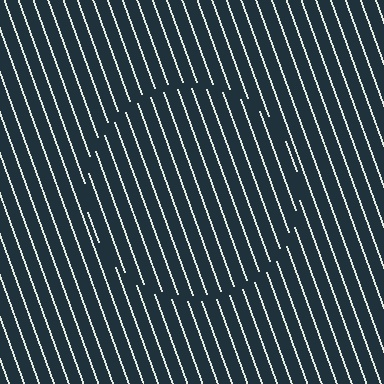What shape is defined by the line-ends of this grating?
An illusory circle. The interior of the shape contains the same grating, shifted by half a period — the contour is defined by the phase discontinuity where line-ends from the inner and outer gratings abut.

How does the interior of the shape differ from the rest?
The interior of the shape contains the same grating, shifted by half a period — the contour is defined by the phase discontinuity where line-ends from the inner and outer gratings abut.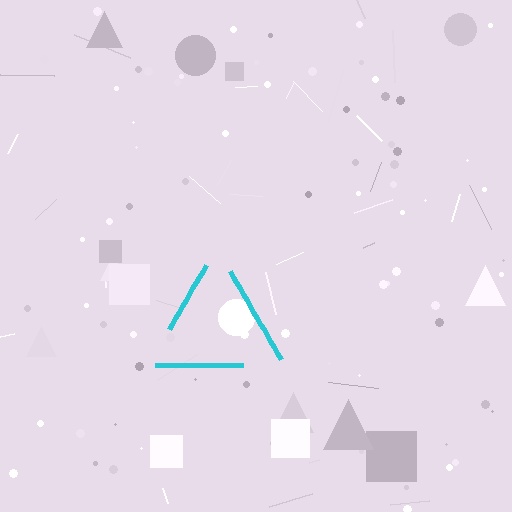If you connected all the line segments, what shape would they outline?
They would outline a triangle.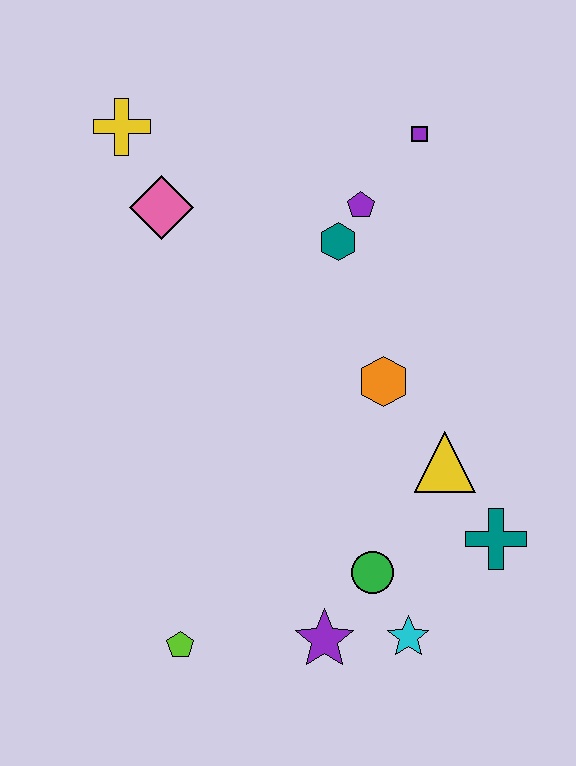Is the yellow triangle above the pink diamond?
No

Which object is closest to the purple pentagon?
The teal hexagon is closest to the purple pentagon.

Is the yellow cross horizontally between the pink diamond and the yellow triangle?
No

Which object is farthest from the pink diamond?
The cyan star is farthest from the pink diamond.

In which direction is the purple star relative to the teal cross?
The purple star is to the left of the teal cross.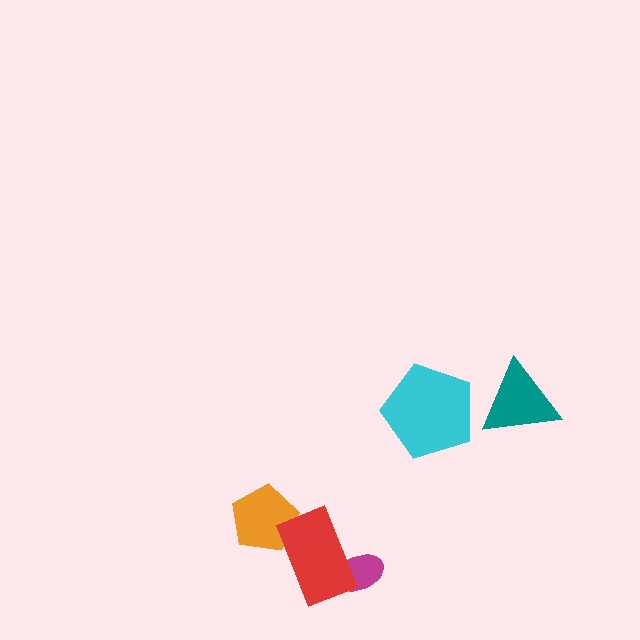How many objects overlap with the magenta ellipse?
1 object overlaps with the magenta ellipse.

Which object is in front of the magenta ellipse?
The red rectangle is in front of the magenta ellipse.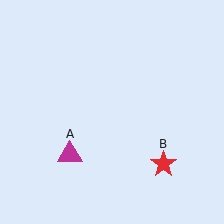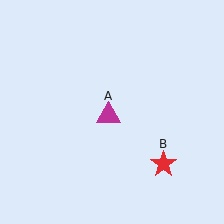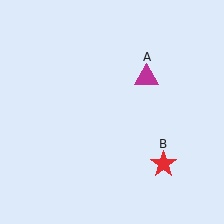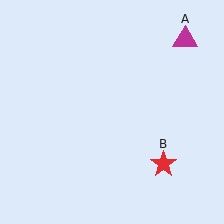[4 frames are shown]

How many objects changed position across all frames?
1 object changed position: magenta triangle (object A).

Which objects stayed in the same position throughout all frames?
Red star (object B) remained stationary.